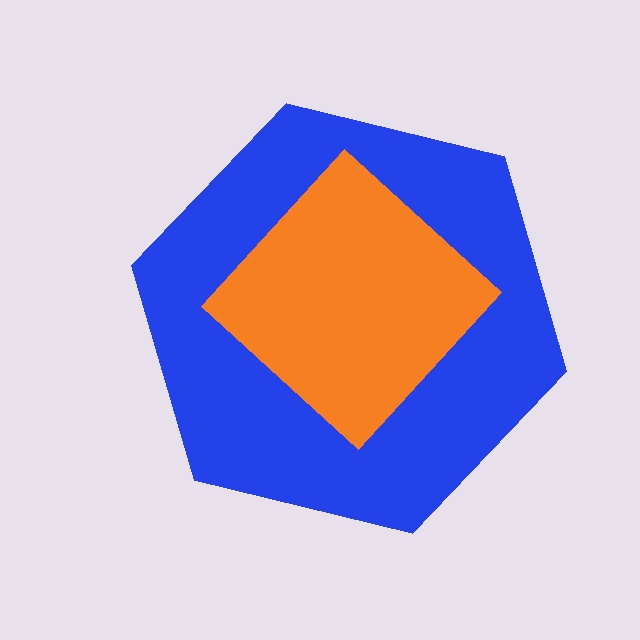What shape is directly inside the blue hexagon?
The orange diamond.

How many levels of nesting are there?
2.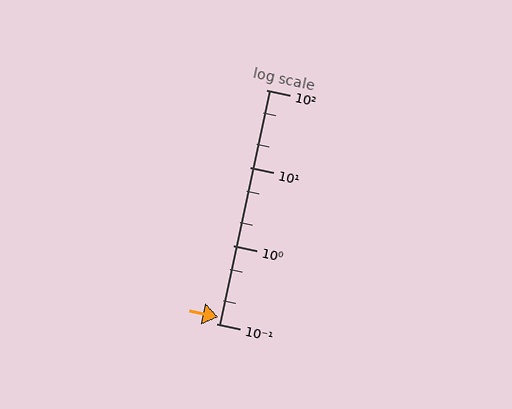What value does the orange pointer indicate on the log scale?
The pointer indicates approximately 0.12.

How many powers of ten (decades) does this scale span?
The scale spans 3 decades, from 0.1 to 100.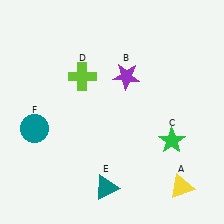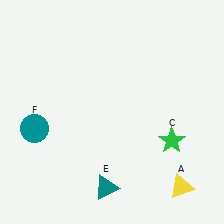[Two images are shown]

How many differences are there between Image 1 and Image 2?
There are 2 differences between the two images.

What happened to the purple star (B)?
The purple star (B) was removed in Image 2. It was in the top-right area of Image 1.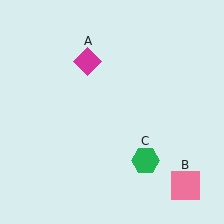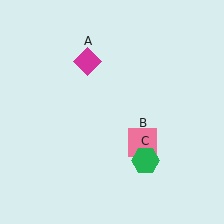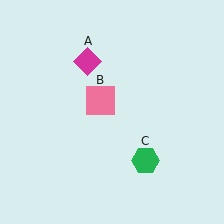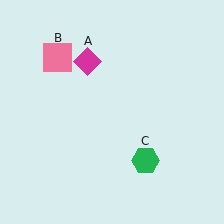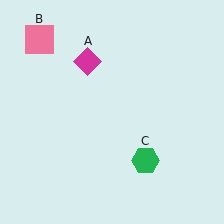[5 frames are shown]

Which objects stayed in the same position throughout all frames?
Magenta diamond (object A) and green hexagon (object C) remained stationary.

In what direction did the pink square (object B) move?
The pink square (object B) moved up and to the left.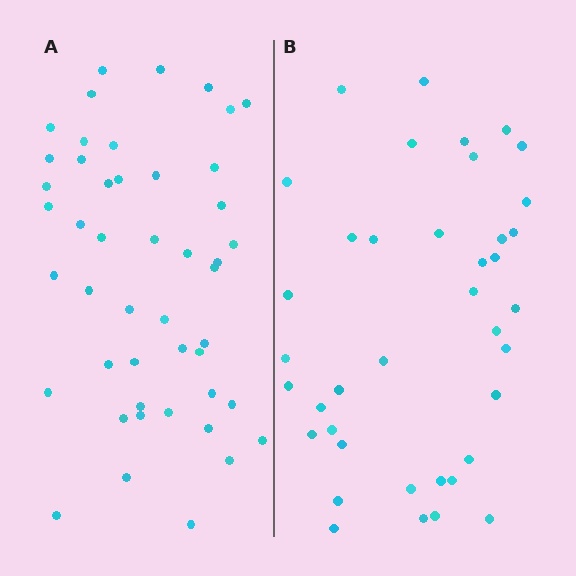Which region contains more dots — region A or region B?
Region A (the left region) has more dots.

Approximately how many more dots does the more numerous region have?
Region A has roughly 8 or so more dots than region B.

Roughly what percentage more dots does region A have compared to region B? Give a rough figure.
About 20% more.